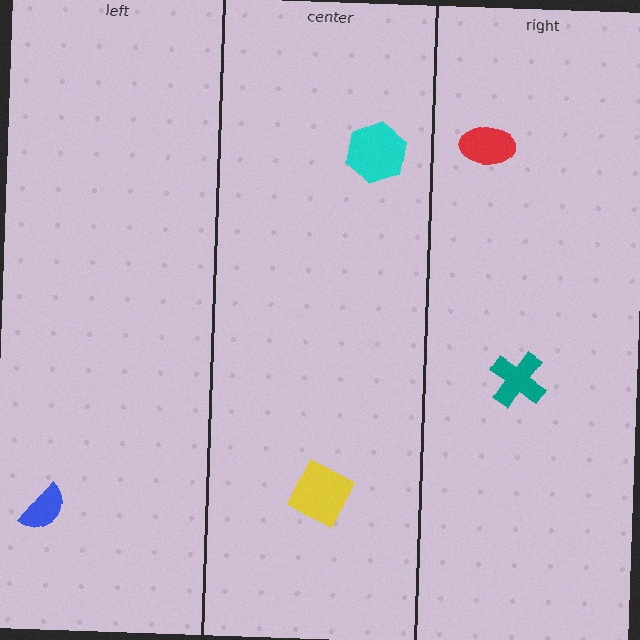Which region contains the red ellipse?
The right region.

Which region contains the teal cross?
The right region.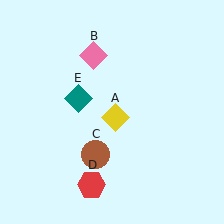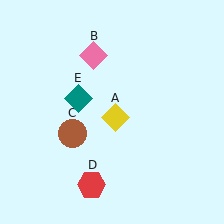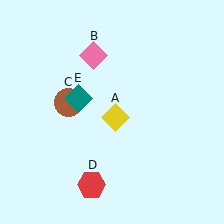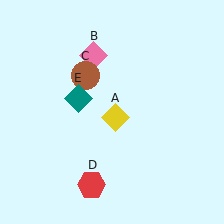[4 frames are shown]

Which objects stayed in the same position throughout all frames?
Yellow diamond (object A) and pink diamond (object B) and red hexagon (object D) and teal diamond (object E) remained stationary.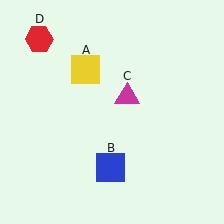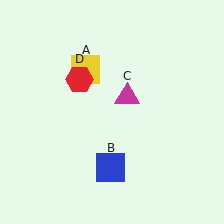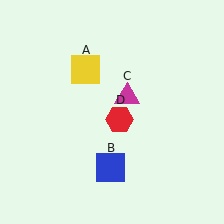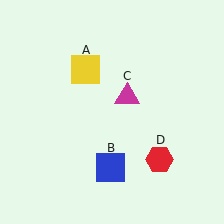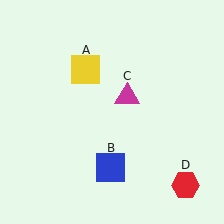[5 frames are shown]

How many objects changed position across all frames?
1 object changed position: red hexagon (object D).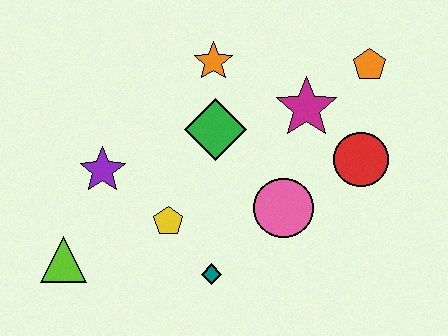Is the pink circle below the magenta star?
Yes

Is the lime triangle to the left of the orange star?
Yes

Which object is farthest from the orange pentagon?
The lime triangle is farthest from the orange pentagon.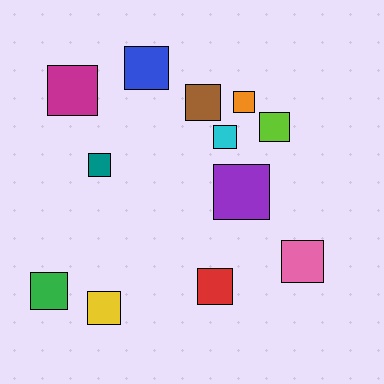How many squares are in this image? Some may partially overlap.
There are 12 squares.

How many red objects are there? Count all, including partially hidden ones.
There is 1 red object.